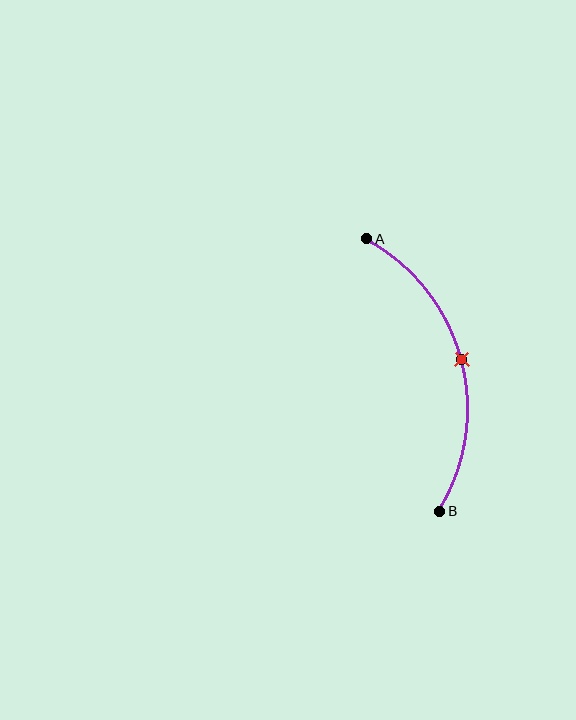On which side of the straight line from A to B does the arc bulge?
The arc bulges to the right of the straight line connecting A and B.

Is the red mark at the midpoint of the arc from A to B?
Yes. The red mark lies on the arc at equal arc-length from both A and B — it is the arc midpoint.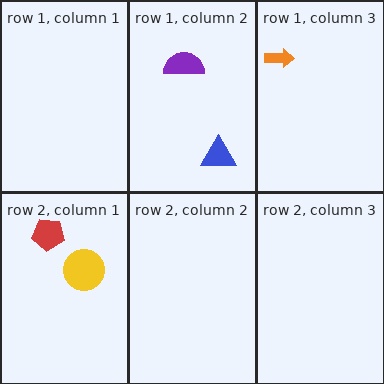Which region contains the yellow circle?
The row 2, column 1 region.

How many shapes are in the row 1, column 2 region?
2.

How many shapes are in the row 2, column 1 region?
2.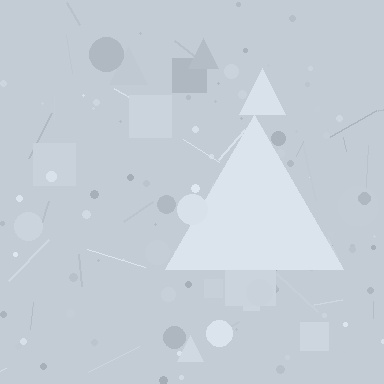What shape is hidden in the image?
A triangle is hidden in the image.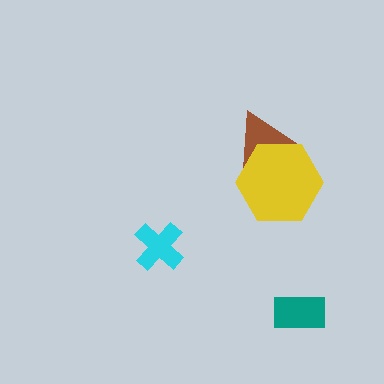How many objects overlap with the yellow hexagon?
1 object overlaps with the yellow hexagon.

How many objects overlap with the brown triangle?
1 object overlaps with the brown triangle.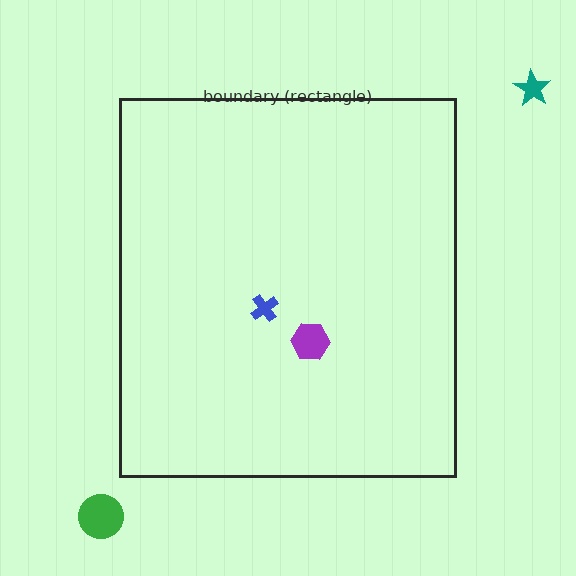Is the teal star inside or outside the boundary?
Outside.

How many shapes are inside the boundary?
2 inside, 2 outside.